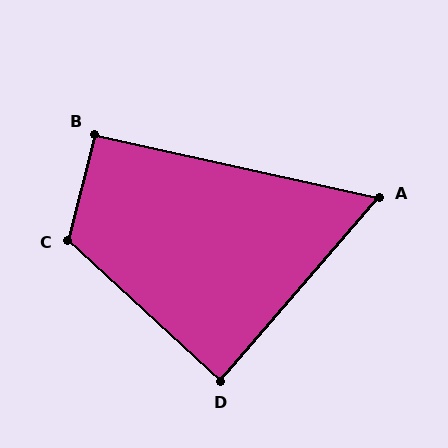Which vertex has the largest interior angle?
C, at approximately 118 degrees.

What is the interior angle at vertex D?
Approximately 88 degrees (approximately right).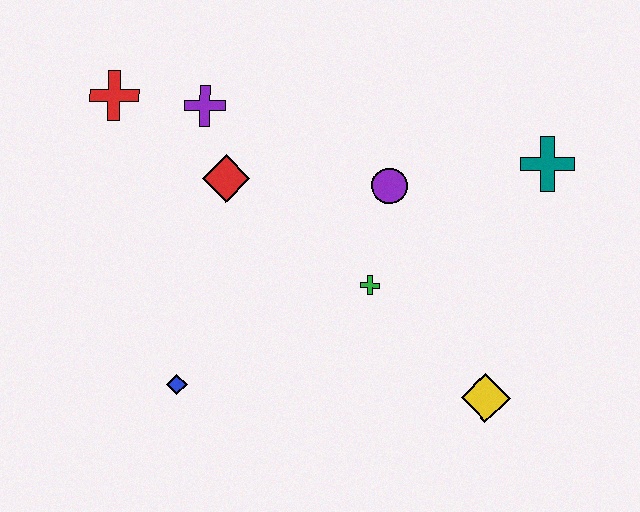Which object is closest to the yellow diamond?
The green cross is closest to the yellow diamond.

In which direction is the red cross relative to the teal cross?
The red cross is to the left of the teal cross.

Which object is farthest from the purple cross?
The yellow diamond is farthest from the purple cross.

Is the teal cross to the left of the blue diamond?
No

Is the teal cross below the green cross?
No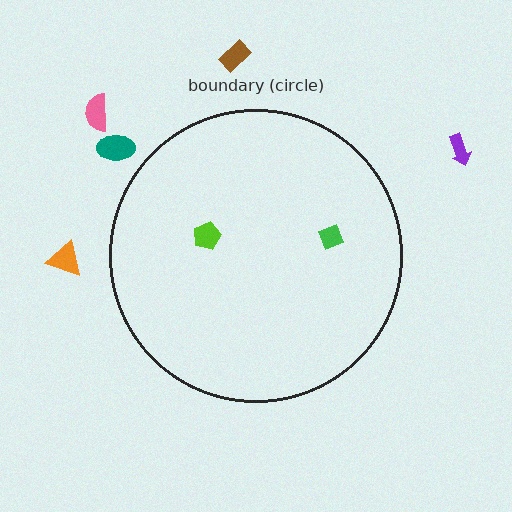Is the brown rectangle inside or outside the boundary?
Outside.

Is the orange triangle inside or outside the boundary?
Outside.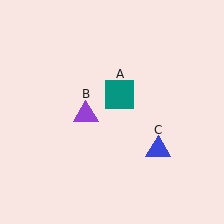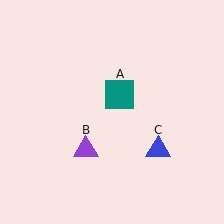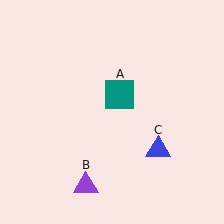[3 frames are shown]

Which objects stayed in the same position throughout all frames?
Teal square (object A) and blue triangle (object C) remained stationary.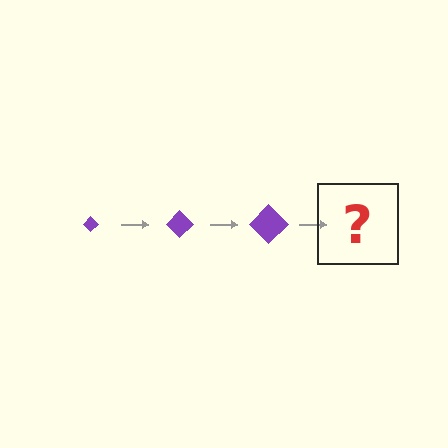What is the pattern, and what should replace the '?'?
The pattern is that the diamond gets progressively larger each step. The '?' should be a purple diamond, larger than the previous one.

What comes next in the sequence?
The next element should be a purple diamond, larger than the previous one.